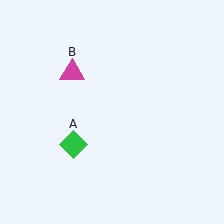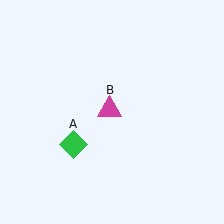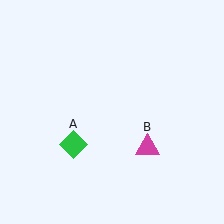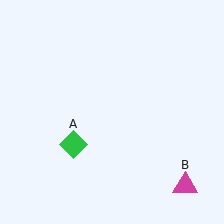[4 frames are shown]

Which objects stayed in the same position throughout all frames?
Green diamond (object A) remained stationary.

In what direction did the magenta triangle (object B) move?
The magenta triangle (object B) moved down and to the right.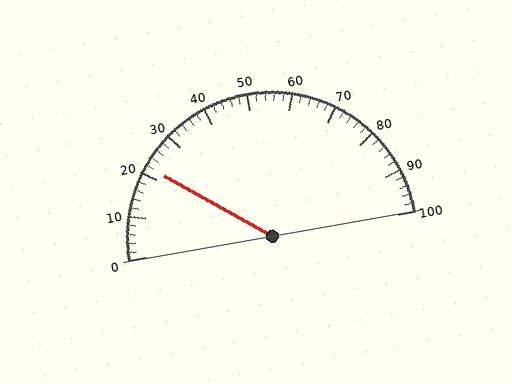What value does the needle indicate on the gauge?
The needle indicates approximately 22.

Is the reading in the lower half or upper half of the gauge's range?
The reading is in the lower half of the range (0 to 100).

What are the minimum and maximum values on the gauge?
The gauge ranges from 0 to 100.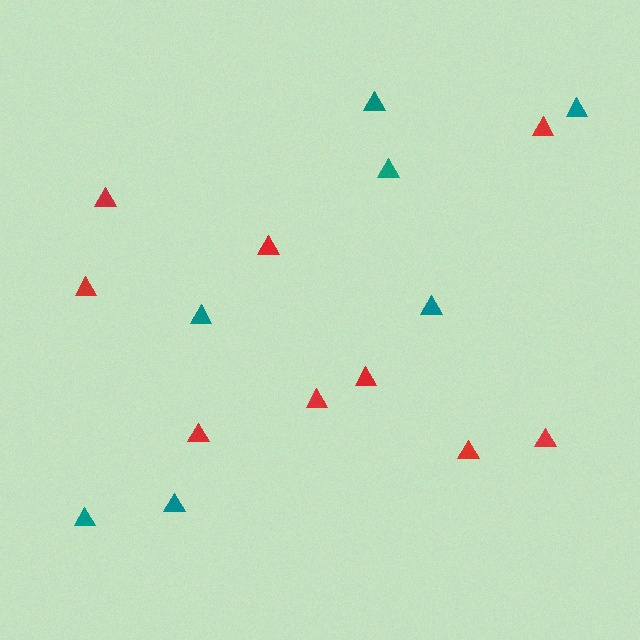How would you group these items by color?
There are 2 groups: one group of red triangles (9) and one group of teal triangles (7).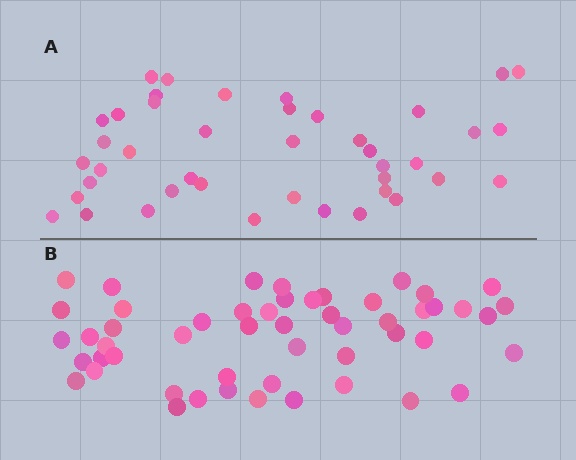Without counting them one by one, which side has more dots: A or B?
Region B (the bottom region) has more dots.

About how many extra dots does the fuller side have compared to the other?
Region B has roughly 10 or so more dots than region A.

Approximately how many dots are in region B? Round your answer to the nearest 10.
About 50 dots. (The exact count is 52, which rounds to 50.)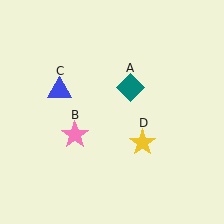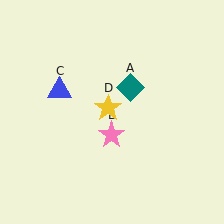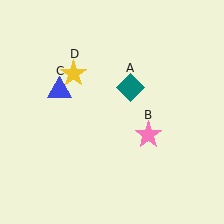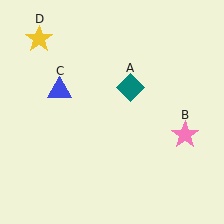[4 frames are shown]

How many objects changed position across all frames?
2 objects changed position: pink star (object B), yellow star (object D).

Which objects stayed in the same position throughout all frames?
Teal diamond (object A) and blue triangle (object C) remained stationary.